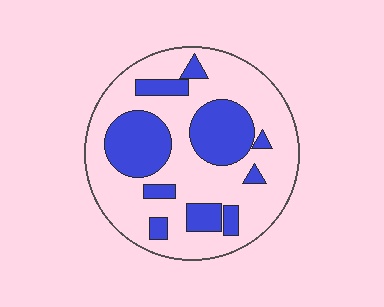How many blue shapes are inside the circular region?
10.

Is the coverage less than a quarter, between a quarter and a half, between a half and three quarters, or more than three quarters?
Between a quarter and a half.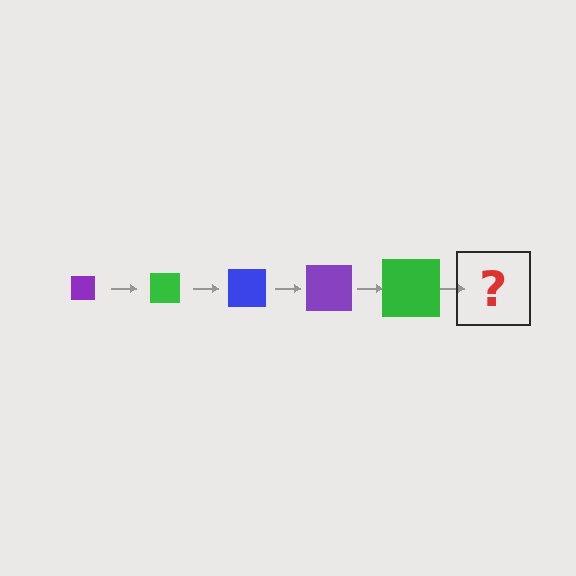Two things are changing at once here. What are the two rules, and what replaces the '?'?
The two rules are that the square grows larger each step and the color cycles through purple, green, and blue. The '?' should be a blue square, larger than the previous one.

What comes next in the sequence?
The next element should be a blue square, larger than the previous one.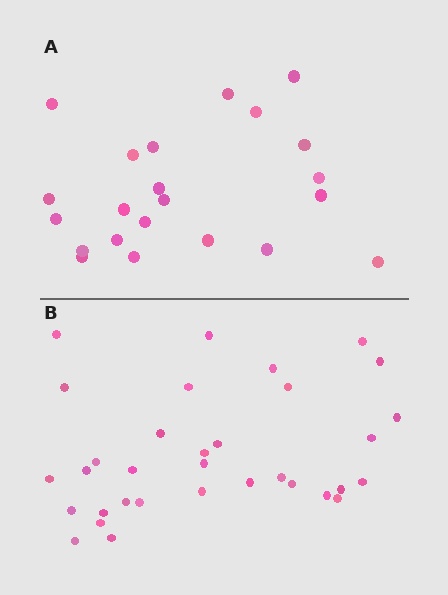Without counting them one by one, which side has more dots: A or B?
Region B (the bottom region) has more dots.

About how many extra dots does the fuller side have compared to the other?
Region B has roughly 12 or so more dots than region A.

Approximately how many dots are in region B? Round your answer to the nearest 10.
About 30 dots. (The exact count is 33, which rounds to 30.)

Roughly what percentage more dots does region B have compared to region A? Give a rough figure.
About 50% more.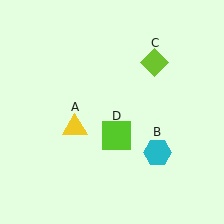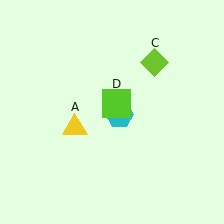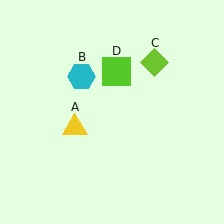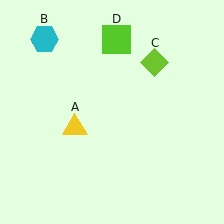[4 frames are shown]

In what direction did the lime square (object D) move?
The lime square (object D) moved up.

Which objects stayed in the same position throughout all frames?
Yellow triangle (object A) and lime diamond (object C) remained stationary.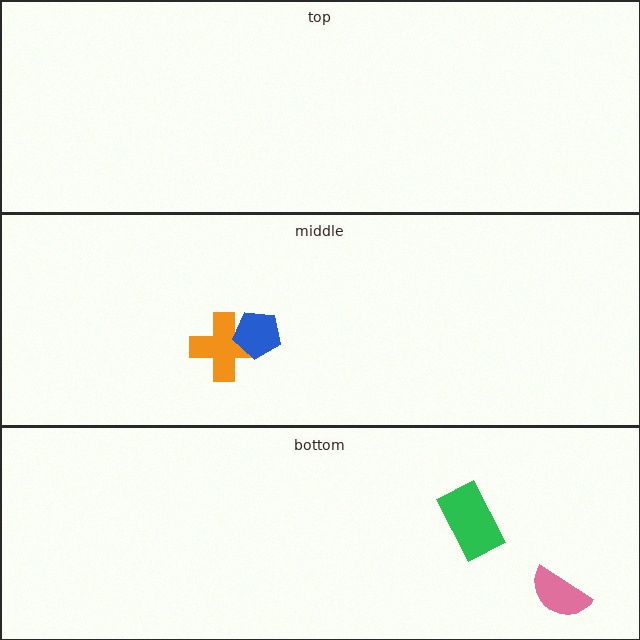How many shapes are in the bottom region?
2.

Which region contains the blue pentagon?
The middle region.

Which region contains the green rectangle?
The bottom region.